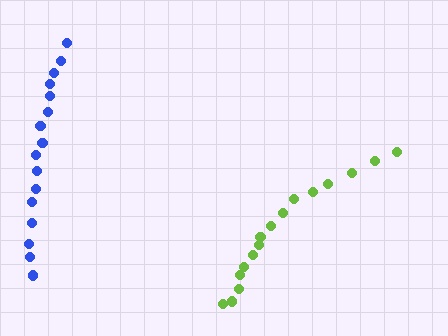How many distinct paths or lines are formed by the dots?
There are 2 distinct paths.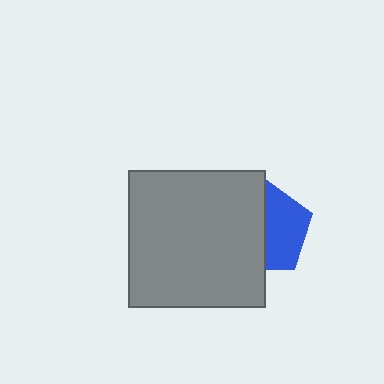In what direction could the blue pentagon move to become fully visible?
The blue pentagon could move right. That would shift it out from behind the gray square entirely.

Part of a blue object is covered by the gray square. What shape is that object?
It is a pentagon.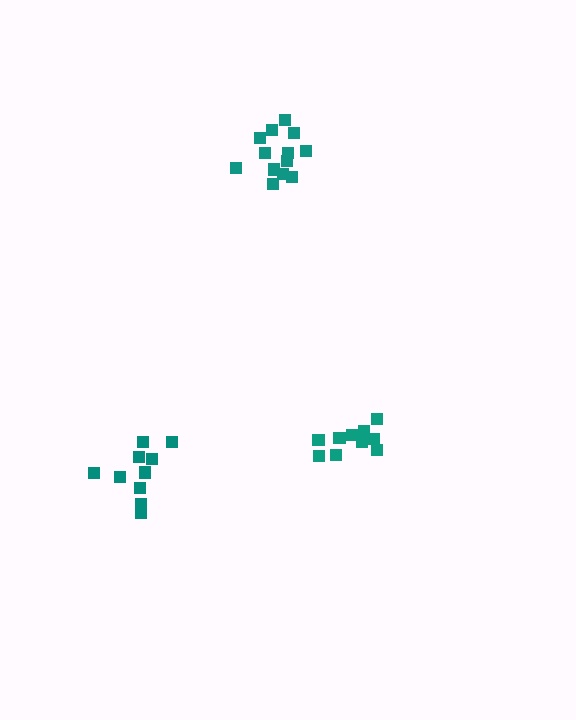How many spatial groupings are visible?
There are 3 spatial groupings.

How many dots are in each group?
Group 1: 14 dots, Group 2: 10 dots, Group 3: 10 dots (34 total).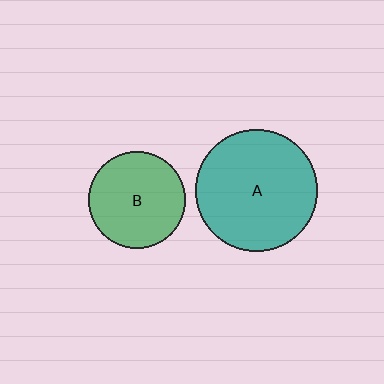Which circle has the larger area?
Circle A (teal).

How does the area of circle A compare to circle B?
Approximately 1.6 times.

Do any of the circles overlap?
No, none of the circles overlap.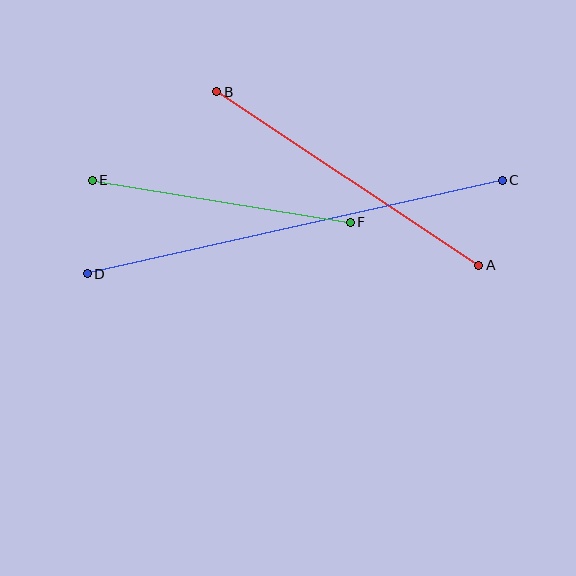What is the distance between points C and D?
The distance is approximately 425 pixels.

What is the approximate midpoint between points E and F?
The midpoint is at approximately (221, 201) pixels.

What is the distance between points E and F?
The distance is approximately 261 pixels.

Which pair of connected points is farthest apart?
Points C and D are farthest apart.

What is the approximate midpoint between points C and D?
The midpoint is at approximately (295, 227) pixels.